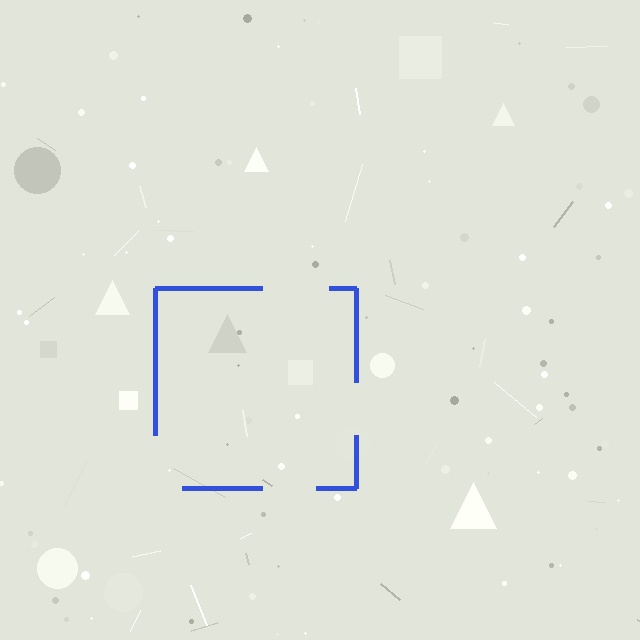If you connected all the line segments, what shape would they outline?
They would outline a square.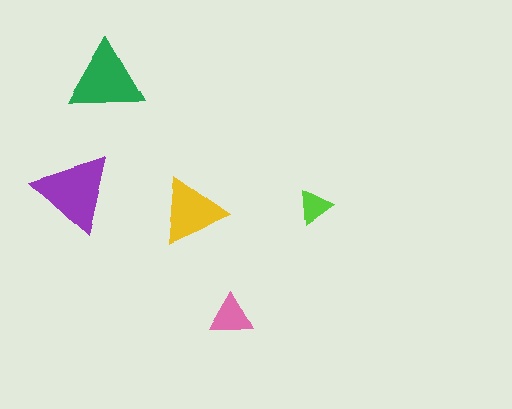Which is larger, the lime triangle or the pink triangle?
The pink one.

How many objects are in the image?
There are 5 objects in the image.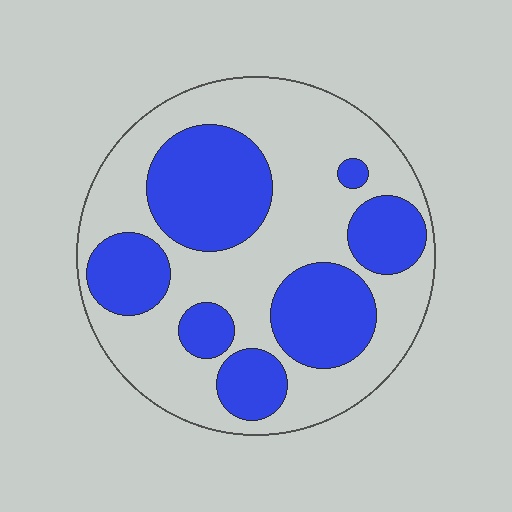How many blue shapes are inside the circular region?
7.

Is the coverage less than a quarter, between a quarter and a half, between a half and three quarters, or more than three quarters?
Between a quarter and a half.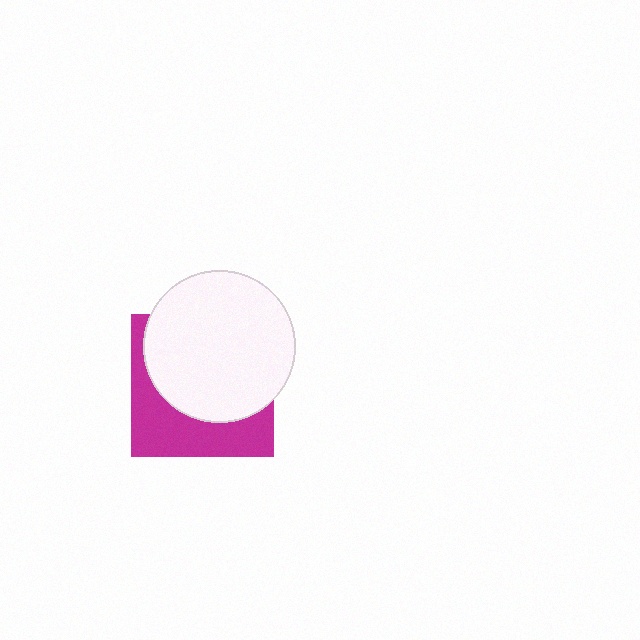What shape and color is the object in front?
The object in front is a white circle.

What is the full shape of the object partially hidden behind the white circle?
The partially hidden object is a magenta square.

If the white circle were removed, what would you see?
You would see the complete magenta square.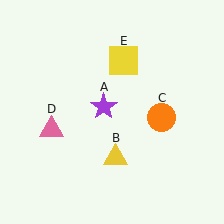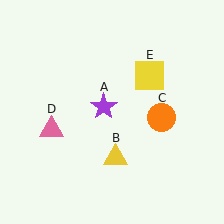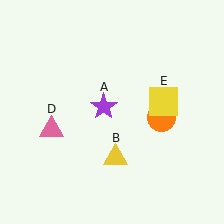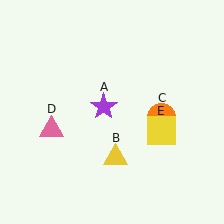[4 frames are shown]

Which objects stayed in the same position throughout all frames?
Purple star (object A) and yellow triangle (object B) and orange circle (object C) and pink triangle (object D) remained stationary.